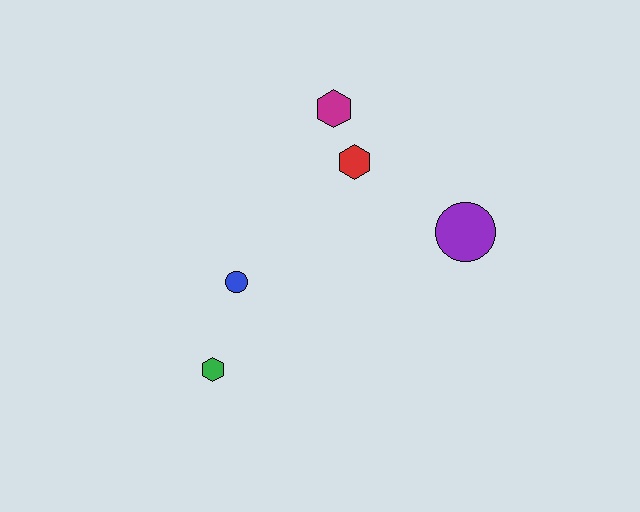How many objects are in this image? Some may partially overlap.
There are 5 objects.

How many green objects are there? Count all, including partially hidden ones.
There is 1 green object.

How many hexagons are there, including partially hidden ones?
There are 3 hexagons.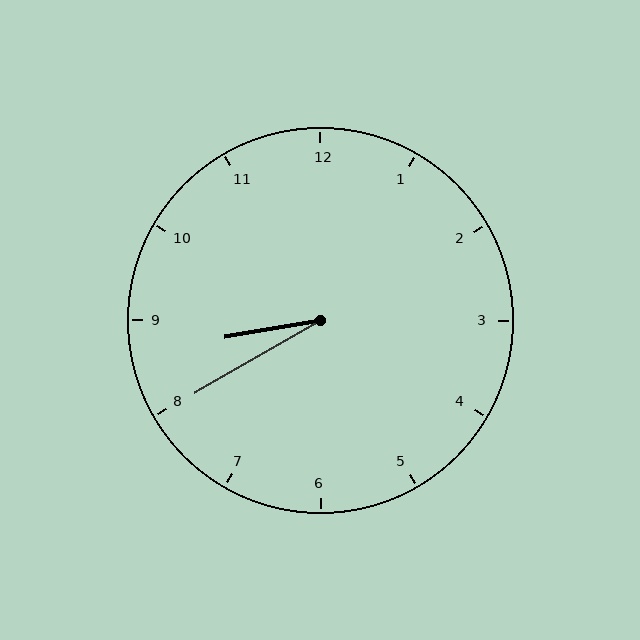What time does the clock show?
8:40.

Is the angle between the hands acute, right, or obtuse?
It is acute.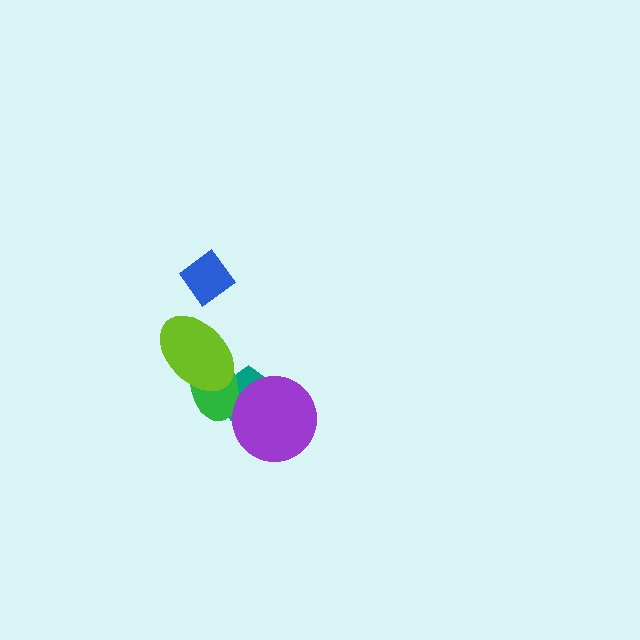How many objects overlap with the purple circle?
2 objects overlap with the purple circle.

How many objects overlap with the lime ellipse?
2 objects overlap with the lime ellipse.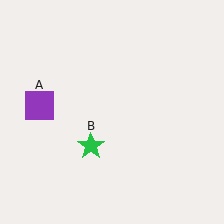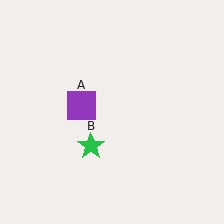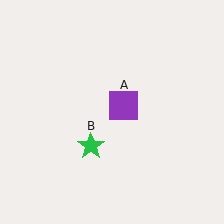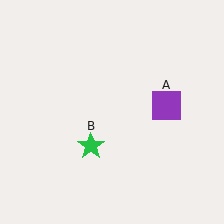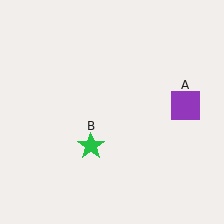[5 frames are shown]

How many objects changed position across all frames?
1 object changed position: purple square (object A).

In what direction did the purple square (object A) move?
The purple square (object A) moved right.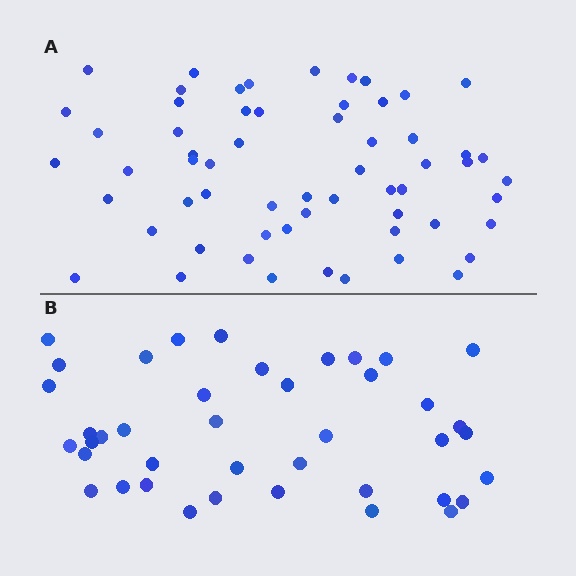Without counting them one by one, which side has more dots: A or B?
Region A (the top region) has more dots.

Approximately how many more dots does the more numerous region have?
Region A has approximately 20 more dots than region B.